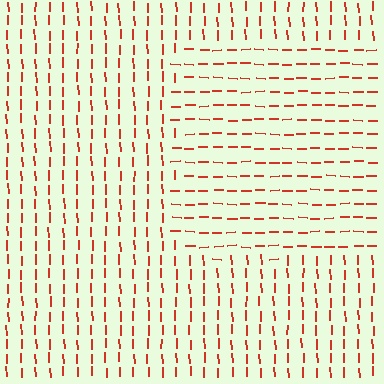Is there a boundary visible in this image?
Yes, there is a texture boundary formed by a change in line orientation.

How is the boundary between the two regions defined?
The boundary is defined purely by a change in line orientation (approximately 88 degrees difference). All lines are the same color and thickness.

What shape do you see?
I see a rectangle.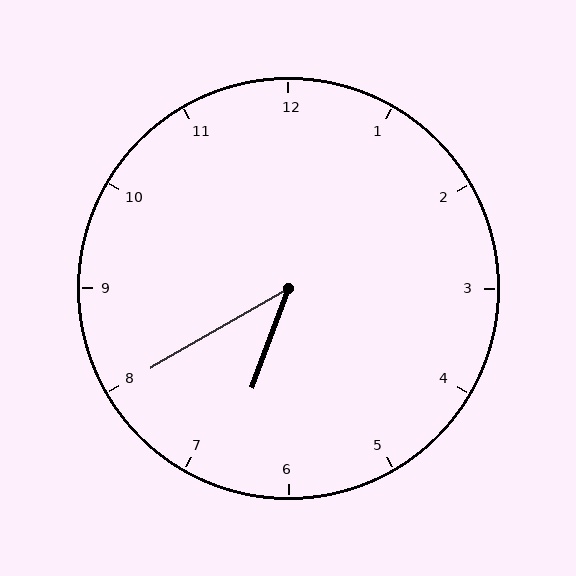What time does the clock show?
6:40.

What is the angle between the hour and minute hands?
Approximately 40 degrees.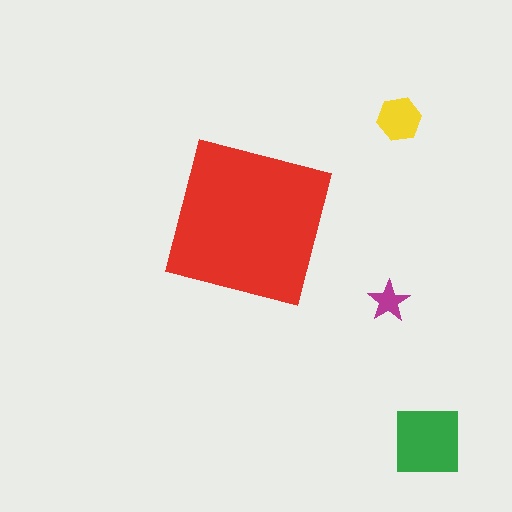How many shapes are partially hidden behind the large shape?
0 shapes are partially hidden.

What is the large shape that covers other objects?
A red square.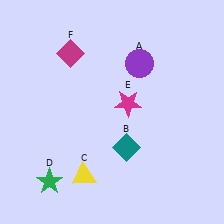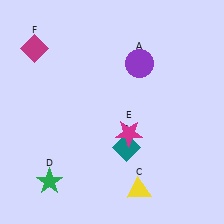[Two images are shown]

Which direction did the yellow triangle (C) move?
The yellow triangle (C) moved right.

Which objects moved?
The objects that moved are: the yellow triangle (C), the magenta star (E), the magenta diamond (F).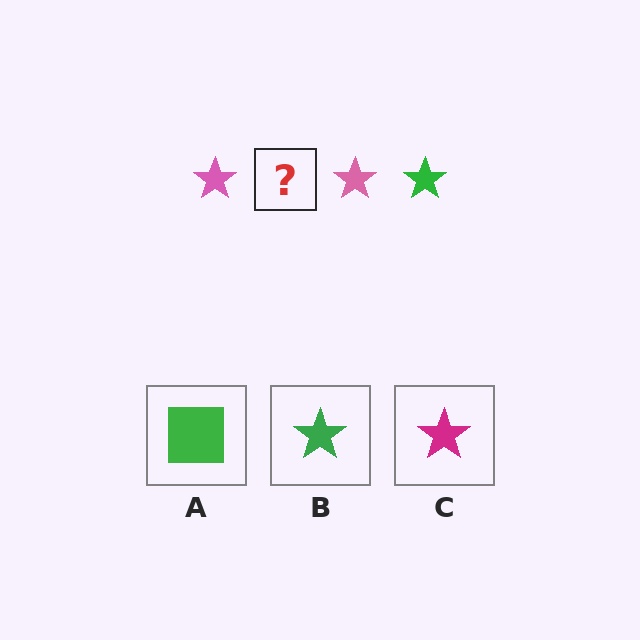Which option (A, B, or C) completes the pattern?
B.